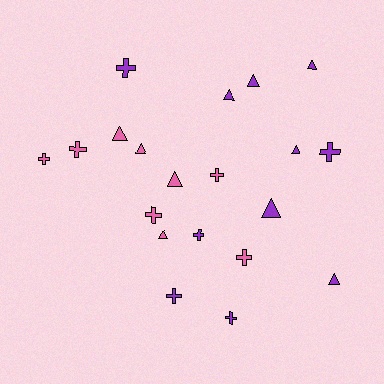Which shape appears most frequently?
Triangle, with 10 objects.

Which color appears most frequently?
Purple, with 11 objects.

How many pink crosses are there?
There are 5 pink crosses.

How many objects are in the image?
There are 20 objects.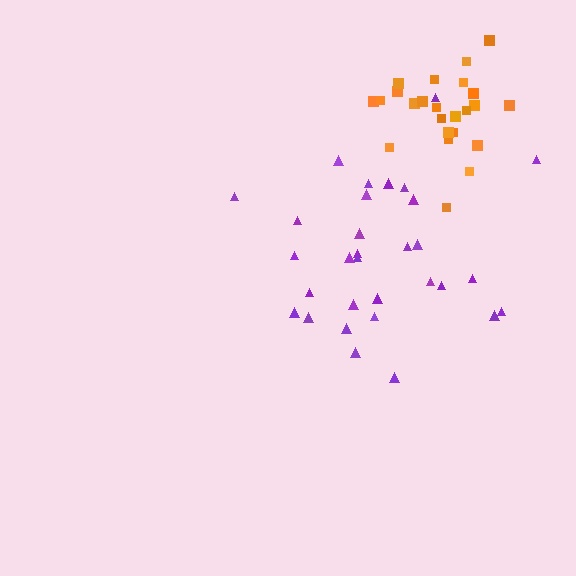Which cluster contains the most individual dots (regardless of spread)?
Purple (31).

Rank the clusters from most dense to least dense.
orange, purple.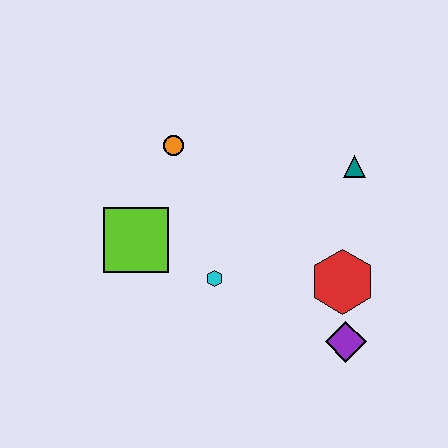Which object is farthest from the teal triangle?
The lime square is farthest from the teal triangle.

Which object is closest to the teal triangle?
The red hexagon is closest to the teal triangle.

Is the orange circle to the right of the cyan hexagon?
No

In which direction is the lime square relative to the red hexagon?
The lime square is to the left of the red hexagon.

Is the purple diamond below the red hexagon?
Yes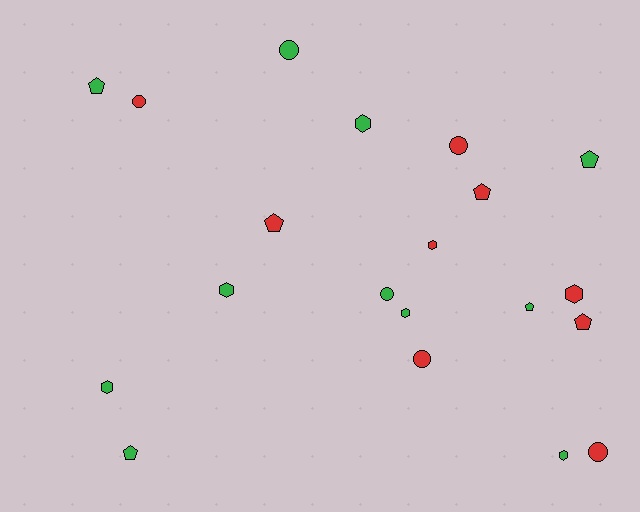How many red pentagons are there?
There are 3 red pentagons.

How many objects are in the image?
There are 20 objects.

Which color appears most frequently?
Green, with 11 objects.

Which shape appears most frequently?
Hexagon, with 7 objects.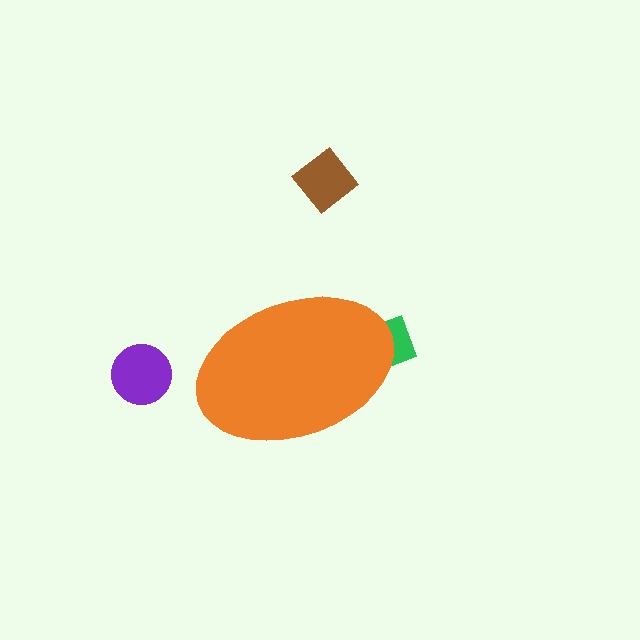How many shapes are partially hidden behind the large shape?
1 shape is partially hidden.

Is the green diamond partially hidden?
Yes, the green diamond is partially hidden behind the orange ellipse.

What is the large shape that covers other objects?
An orange ellipse.